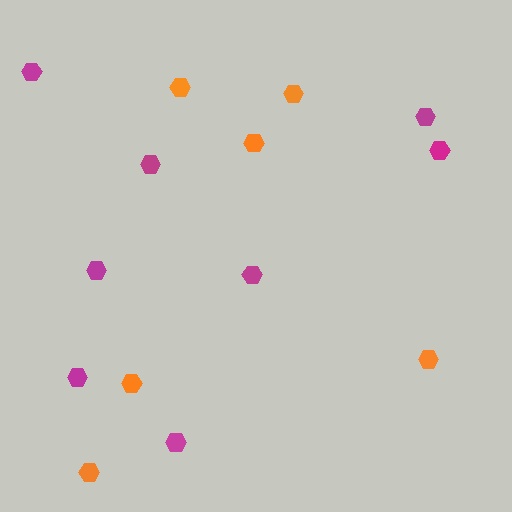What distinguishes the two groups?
There are 2 groups: one group of magenta hexagons (8) and one group of orange hexagons (6).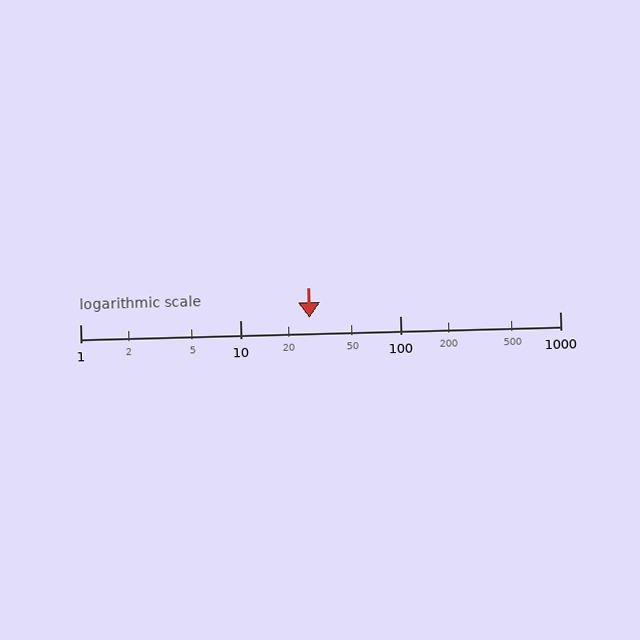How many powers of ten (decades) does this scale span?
The scale spans 3 decades, from 1 to 1000.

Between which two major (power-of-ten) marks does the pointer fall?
The pointer is between 10 and 100.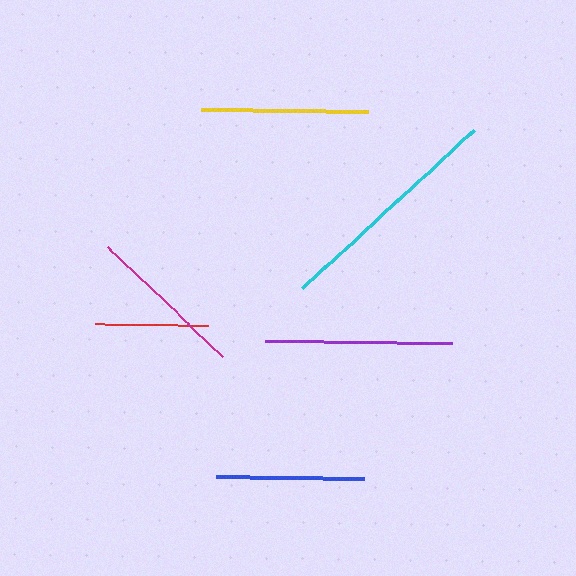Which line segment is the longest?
The cyan line is the longest at approximately 235 pixels.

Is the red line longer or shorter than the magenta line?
The magenta line is longer than the red line.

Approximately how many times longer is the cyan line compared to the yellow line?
The cyan line is approximately 1.4 times the length of the yellow line.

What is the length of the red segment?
The red segment is approximately 113 pixels long.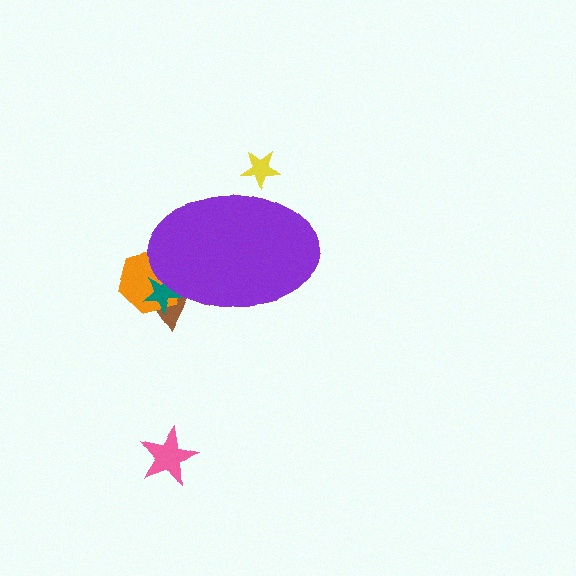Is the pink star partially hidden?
No, the pink star is fully visible.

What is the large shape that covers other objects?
A purple ellipse.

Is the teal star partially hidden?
Yes, the teal star is partially hidden behind the purple ellipse.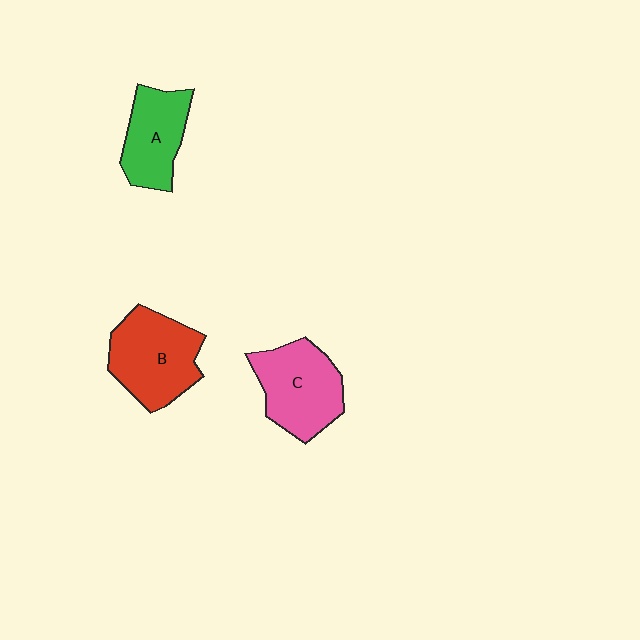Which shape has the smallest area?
Shape A (green).